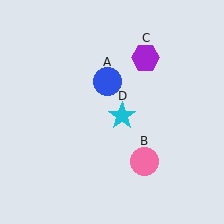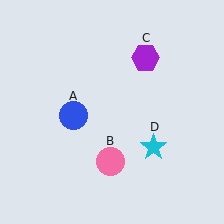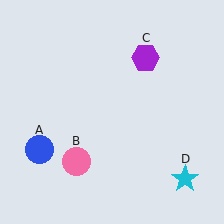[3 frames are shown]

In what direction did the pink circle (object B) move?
The pink circle (object B) moved left.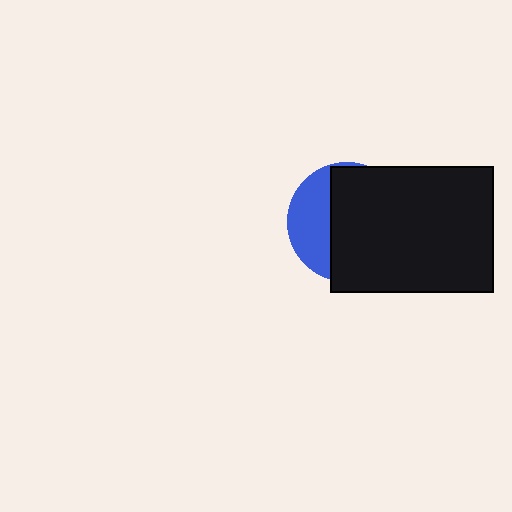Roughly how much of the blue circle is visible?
A small part of it is visible (roughly 33%).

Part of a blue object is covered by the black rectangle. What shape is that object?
It is a circle.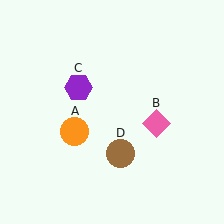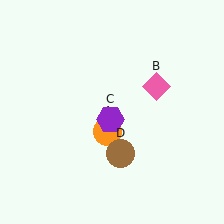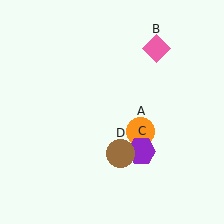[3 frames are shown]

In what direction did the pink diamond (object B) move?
The pink diamond (object B) moved up.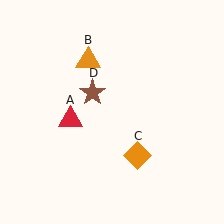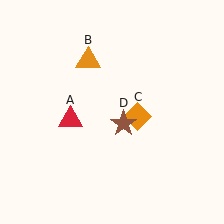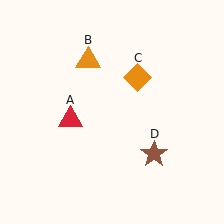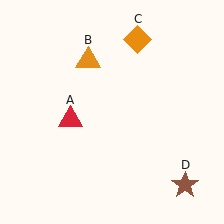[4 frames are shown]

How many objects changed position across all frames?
2 objects changed position: orange diamond (object C), brown star (object D).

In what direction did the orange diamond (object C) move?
The orange diamond (object C) moved up.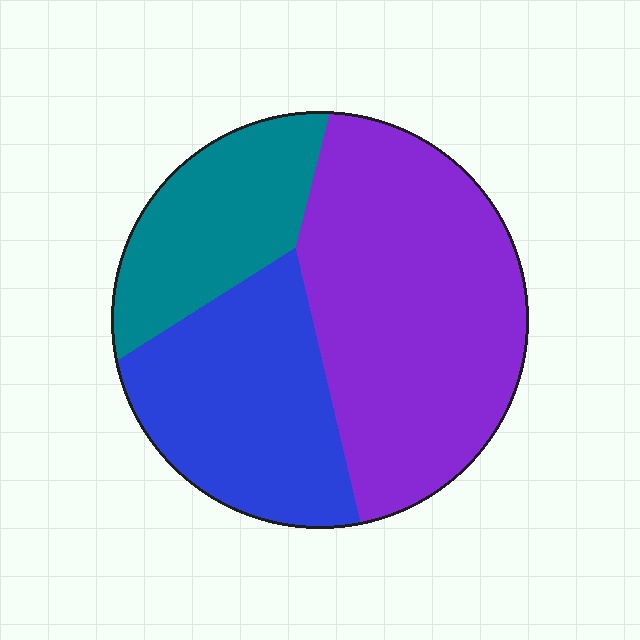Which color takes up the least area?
Teal, at roughly 20%.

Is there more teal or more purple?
Purple.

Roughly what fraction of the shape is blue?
Blue takes up between a sixth and a third of the shape.